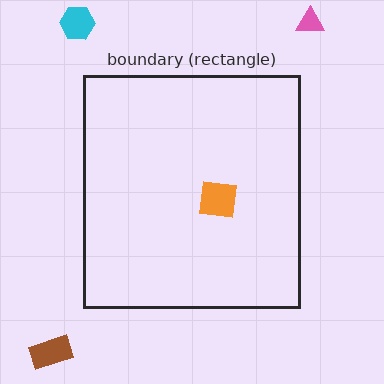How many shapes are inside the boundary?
1 inside, 3 outside.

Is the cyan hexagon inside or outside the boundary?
Outside.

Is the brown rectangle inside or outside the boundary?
Outside.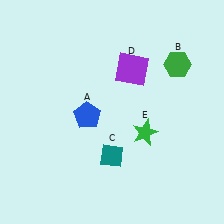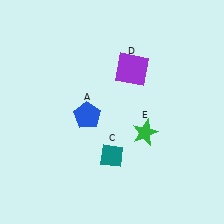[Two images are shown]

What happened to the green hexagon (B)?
The green hexagon (B) was removed in Image 2. It was in the top-right area of Image 1.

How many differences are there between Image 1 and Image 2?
There is 1 difference between the two images.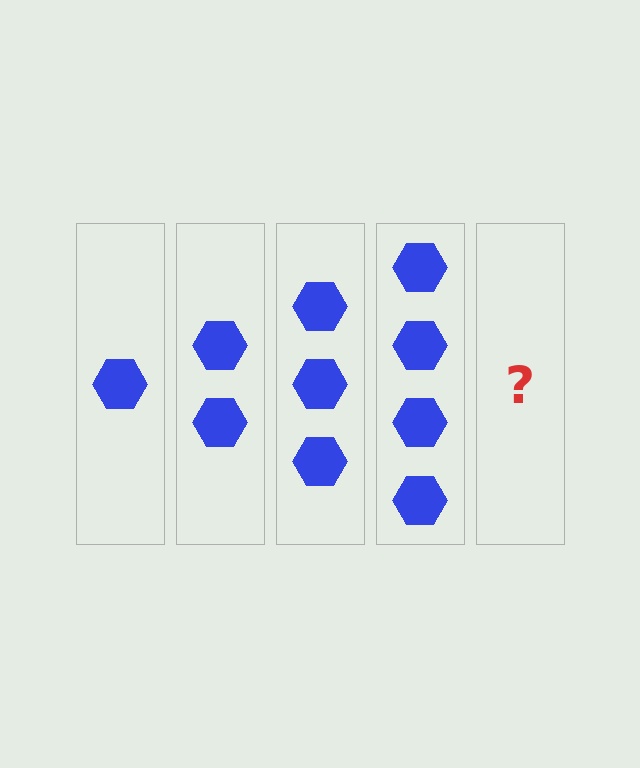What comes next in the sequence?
The next element should be 5 hexagons.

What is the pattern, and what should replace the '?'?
The pattern is that each step adds one more hexagon. The '?' should be 5 hexagons.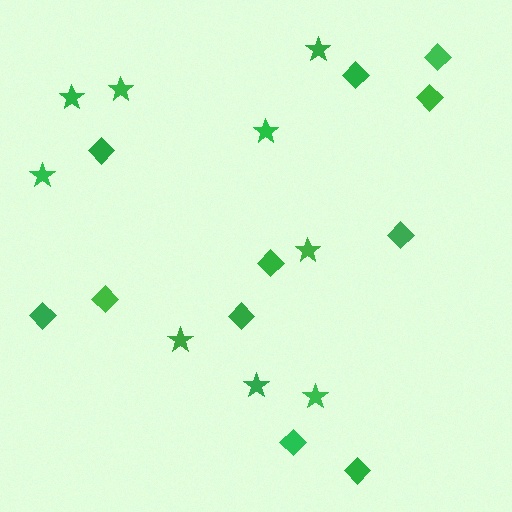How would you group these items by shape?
There are 2 groups: one group of diamonds (11) and one group of stars (9).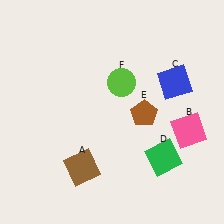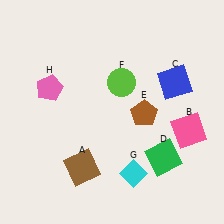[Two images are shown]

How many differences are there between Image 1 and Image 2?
There are 2 differences between the two images.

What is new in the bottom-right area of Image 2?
A cyan diamond (G) was added in the bottom-right area of Image 2.